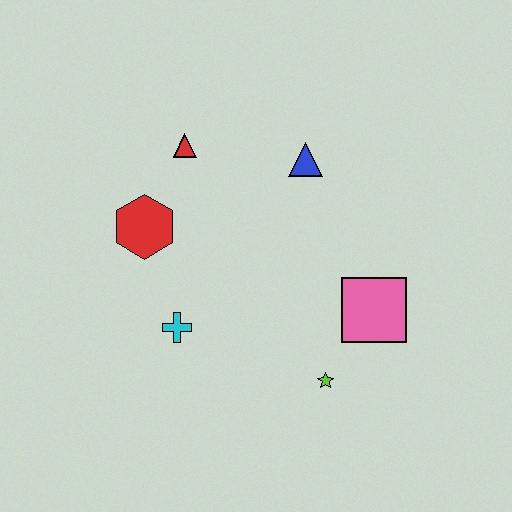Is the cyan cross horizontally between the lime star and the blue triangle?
No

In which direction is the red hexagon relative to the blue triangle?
The red hexagon is to the left of the blue triangle.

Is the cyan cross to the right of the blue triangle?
No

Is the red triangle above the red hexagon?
Yes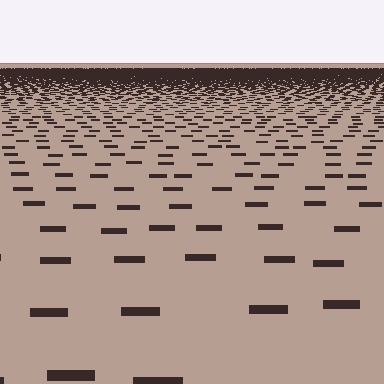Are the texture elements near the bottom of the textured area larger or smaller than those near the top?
Larger. Near the bottom, elements are closer to the viewer and appear at a bigger on-screen size.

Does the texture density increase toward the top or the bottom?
Density increases toward the top.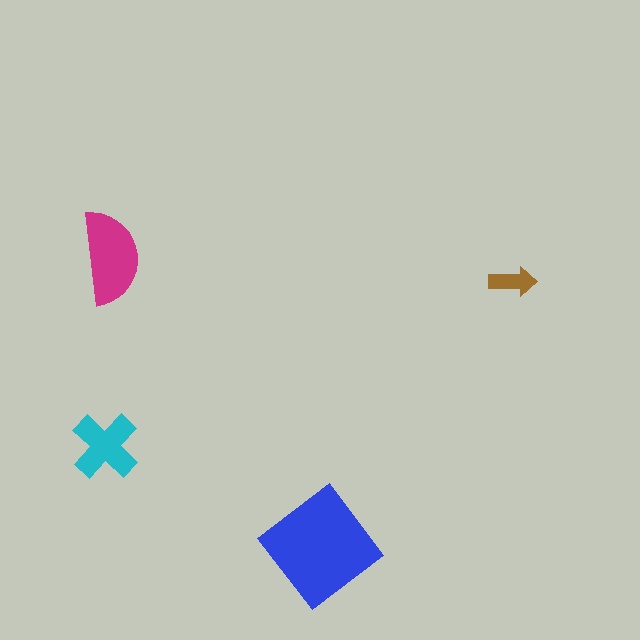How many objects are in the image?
There are 4 objects in the image.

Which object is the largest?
The blue diamond.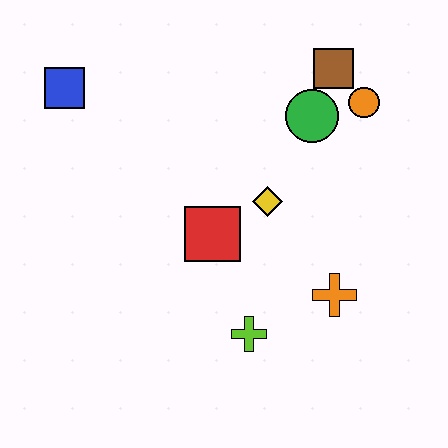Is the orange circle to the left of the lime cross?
No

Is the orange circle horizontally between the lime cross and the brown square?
No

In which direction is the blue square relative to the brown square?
The blue square is to the left of the brown square.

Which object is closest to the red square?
The yellow diamond is closest to the red square.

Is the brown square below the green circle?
No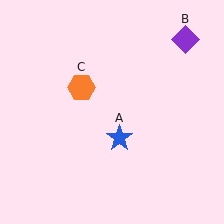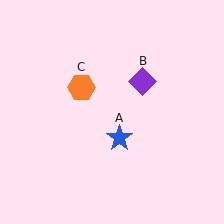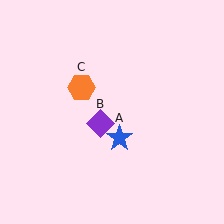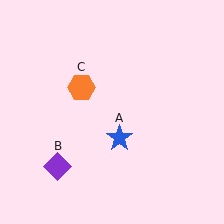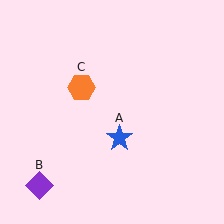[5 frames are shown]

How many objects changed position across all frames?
1 object changed position: purple diamond (object B).